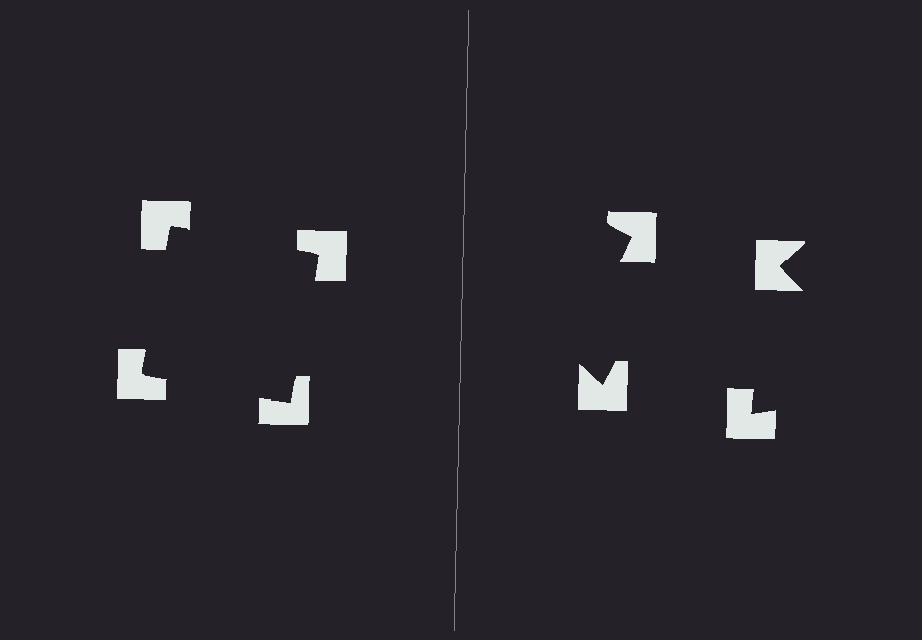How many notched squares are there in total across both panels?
8 — 4 on each side.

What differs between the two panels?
The notched squares are positioned identically on both sides; only the wedge orientations differ. On the left they align to a square; on the right they are misaligned.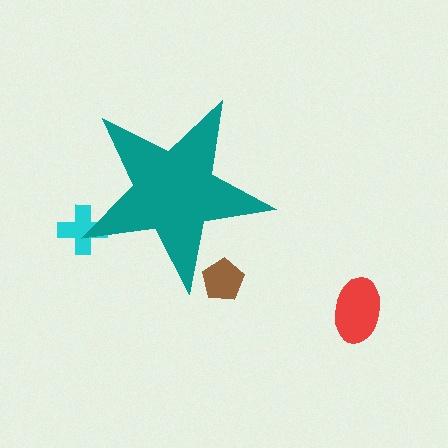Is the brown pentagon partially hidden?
Yes, the brown pentagon is partially hidden behind the teal star.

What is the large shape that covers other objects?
A teal star.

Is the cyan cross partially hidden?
Yes, the cyan cross is partially hidden behind the teal star.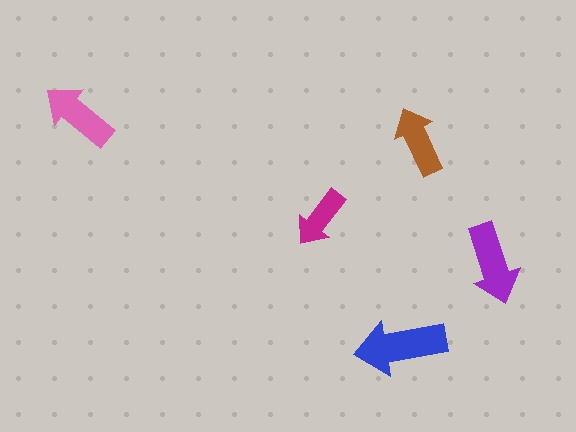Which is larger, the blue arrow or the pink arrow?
The blue one.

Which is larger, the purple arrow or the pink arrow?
The purple one.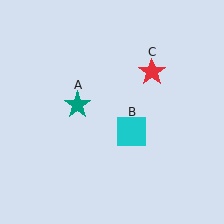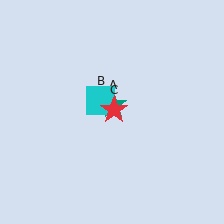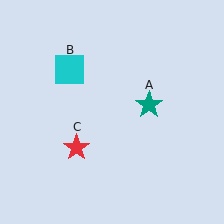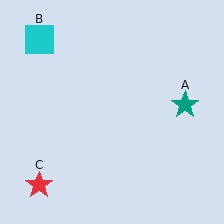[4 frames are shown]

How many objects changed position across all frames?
3 objects changed position: teal star (object A), cyan square (object B), red star (object C).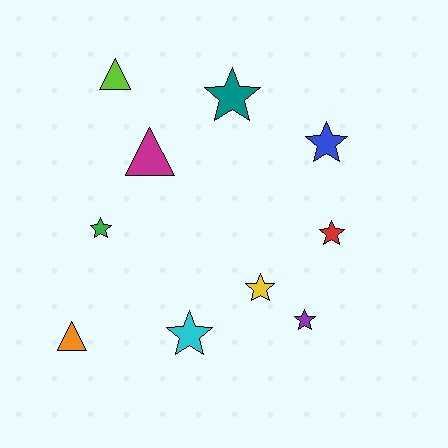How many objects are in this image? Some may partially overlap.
There are 10 objects.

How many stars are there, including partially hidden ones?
There are 7 stars.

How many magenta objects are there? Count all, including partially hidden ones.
There is 1 magenta object.